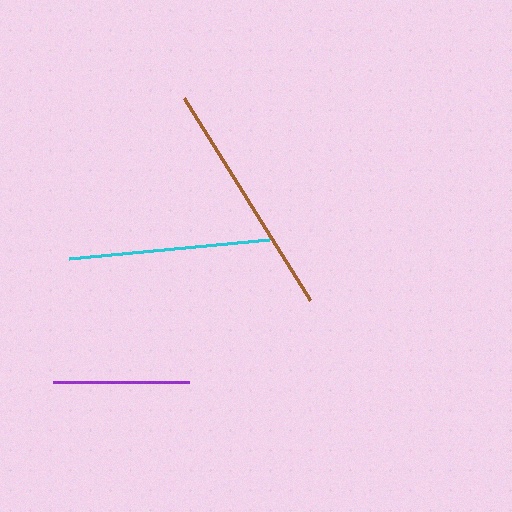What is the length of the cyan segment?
The cyan segment is approximately 200 pixels long.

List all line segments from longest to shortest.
From longest to shortest: brown, cyan, purple.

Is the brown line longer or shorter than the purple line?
The brown line is longer than the purple line.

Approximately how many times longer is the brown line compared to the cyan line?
The brown line is approximately 1.2 times the length of the cyan line.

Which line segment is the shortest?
The purple line is the shortest at approximately 135 pixels.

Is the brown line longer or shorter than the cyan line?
The brown line is longer than the cyan line.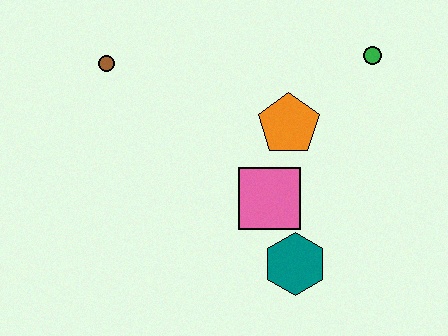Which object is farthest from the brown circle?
The teal hexagon is farthest from the brown circle.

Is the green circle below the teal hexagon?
No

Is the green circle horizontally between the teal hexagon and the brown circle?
No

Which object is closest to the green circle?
The orange pentagon is closest to the green circle.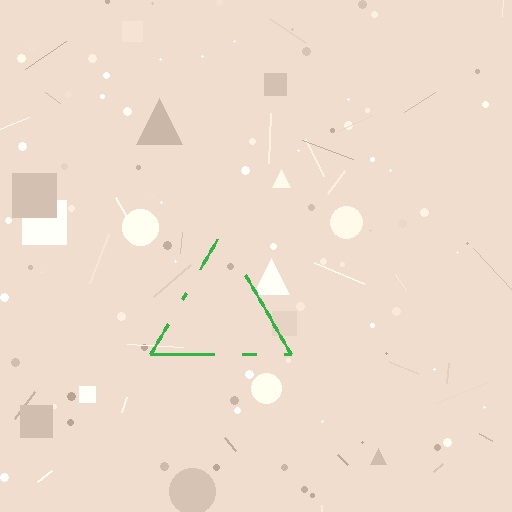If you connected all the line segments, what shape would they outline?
They would outline a triangle.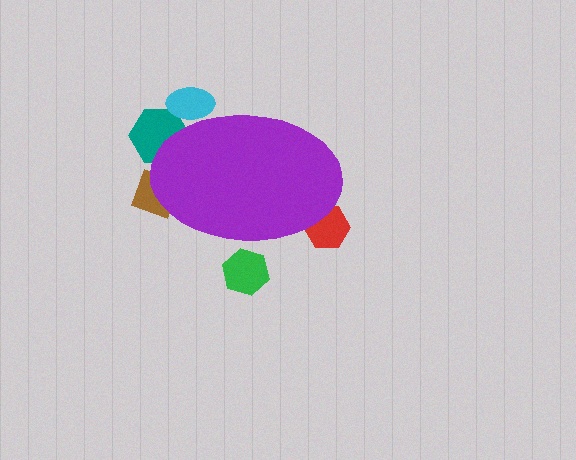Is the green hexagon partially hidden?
Yes, the green hexagon is partially hidden behind the purple ellipse.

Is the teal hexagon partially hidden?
Yes, the teal hexagon is partially hidden behind the purple ellipse.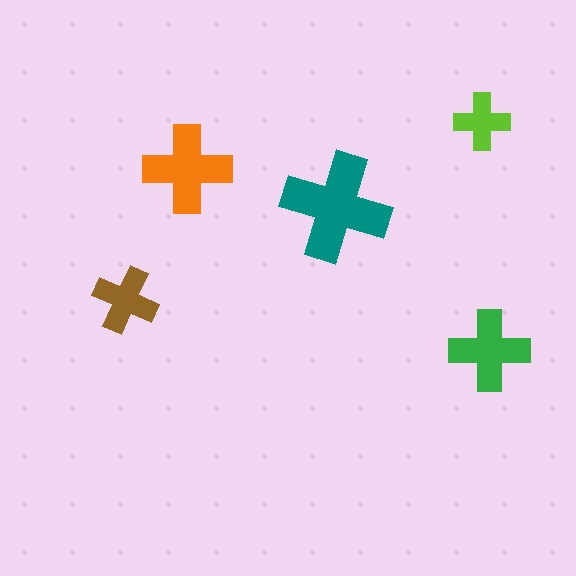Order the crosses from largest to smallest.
the teal one, the orange one, the green one, the brown one, the lime one.